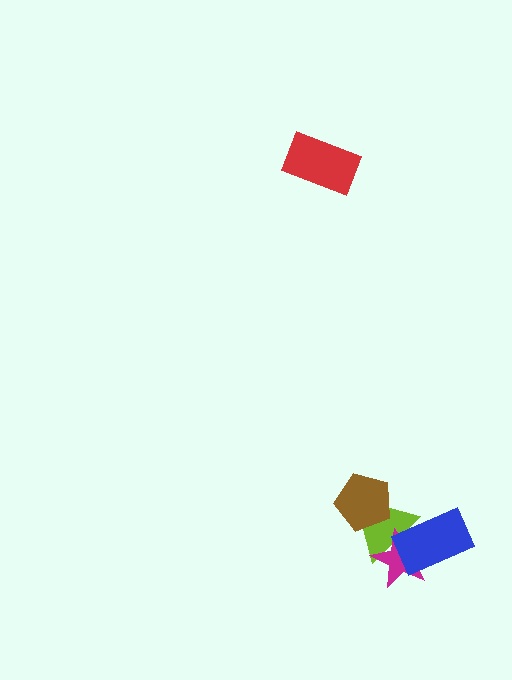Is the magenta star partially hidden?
Yes, it is partially covered by another shape.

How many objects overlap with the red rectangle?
0 objects overlap with the red rectangle.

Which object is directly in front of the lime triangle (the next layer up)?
The magenta star is directly in front of the lime triangle.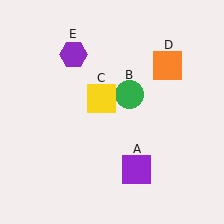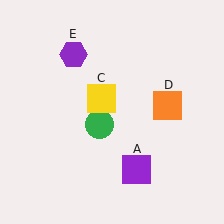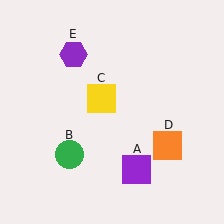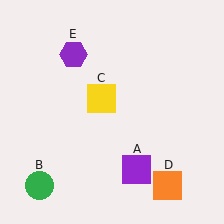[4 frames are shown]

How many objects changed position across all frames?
2 objects changed position: green circle (object B), orange square (object D).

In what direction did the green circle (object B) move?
The green circle (object B) moved down and to the left.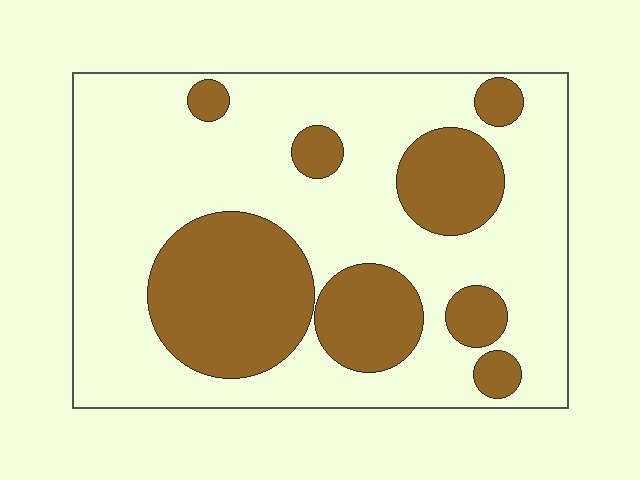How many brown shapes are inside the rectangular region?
8.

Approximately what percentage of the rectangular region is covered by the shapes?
Approximately 30%.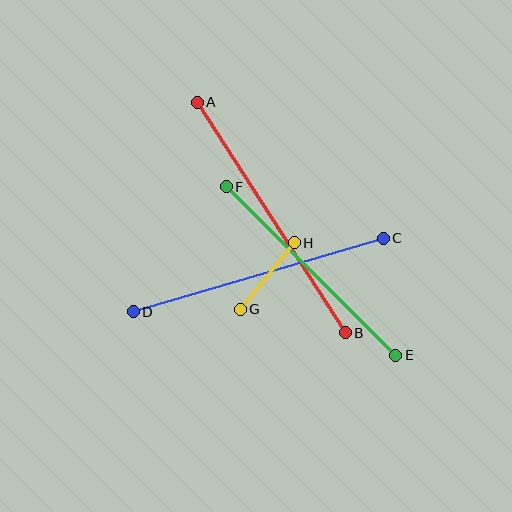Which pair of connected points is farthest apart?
Points A and B are farthest apart.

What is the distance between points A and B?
The distance is approximately 274 pixels.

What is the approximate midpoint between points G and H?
The midpoint is at approximately (267, 276) pixels.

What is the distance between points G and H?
The distance is approximately 86 pixels.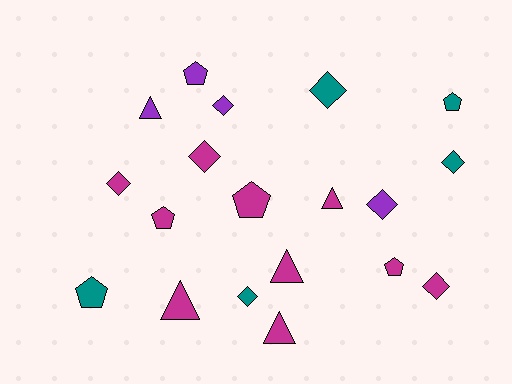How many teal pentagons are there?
There are 2 teal pentagons.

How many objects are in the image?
There are 19 objects.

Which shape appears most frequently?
Diamond, with 8 objects.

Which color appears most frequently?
Magenta, with 10 objects.